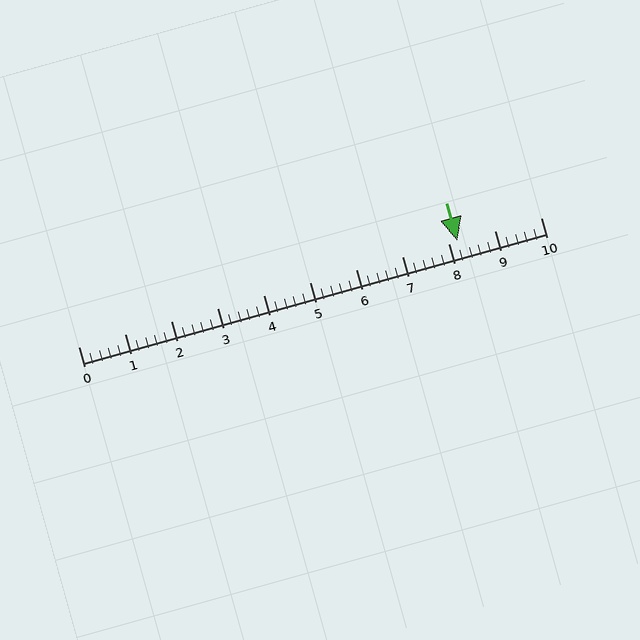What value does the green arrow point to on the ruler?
The green arrow points to approximately 8.2.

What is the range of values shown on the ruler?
The ruler shows values from 0 to 10.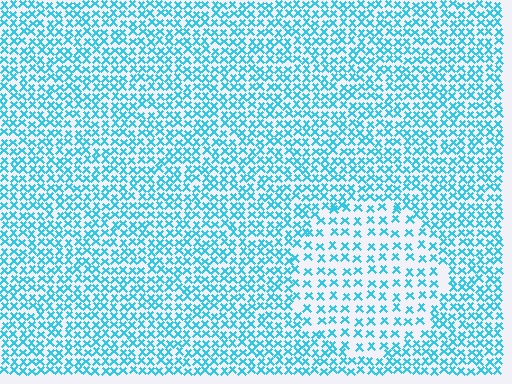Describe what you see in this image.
The image contains small cyan elements arranged at two different densities. A circle-shaped region is visible where the elements are less densely packed than the surrounding area.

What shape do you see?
I see a circle.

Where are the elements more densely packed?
The elements are more densely packed outside the circle boundary.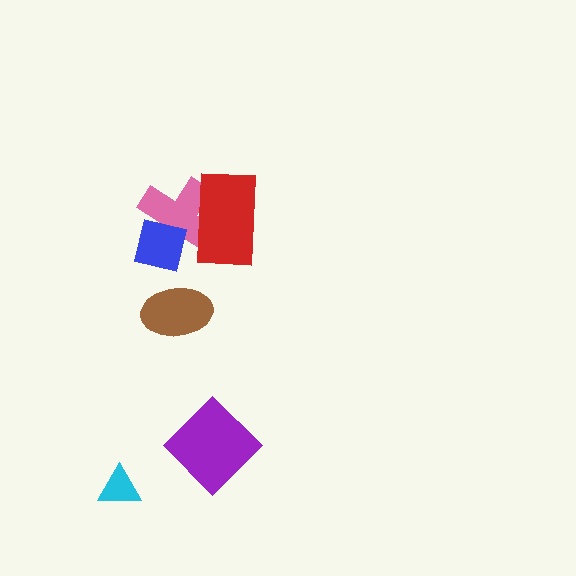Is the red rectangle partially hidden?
No, no other shape covers it.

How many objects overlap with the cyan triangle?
0 objects overlap with the cyan triangle.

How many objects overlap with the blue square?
1 object overlaps with the blue square.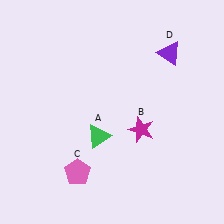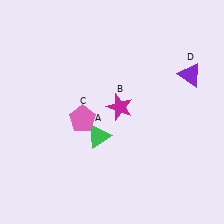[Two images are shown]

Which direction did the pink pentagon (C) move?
The pink pentagon (C) moved up.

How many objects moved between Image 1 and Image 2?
3 objects moved between the two images.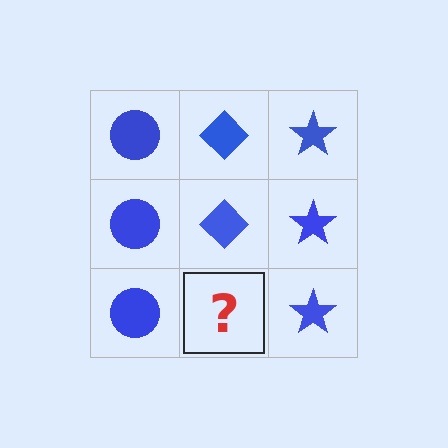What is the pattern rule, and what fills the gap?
The rule is that each column has a consistent shape. The gap should be filled with a blue diamond.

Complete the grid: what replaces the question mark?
The question mark should be replaced with a blue diamond.